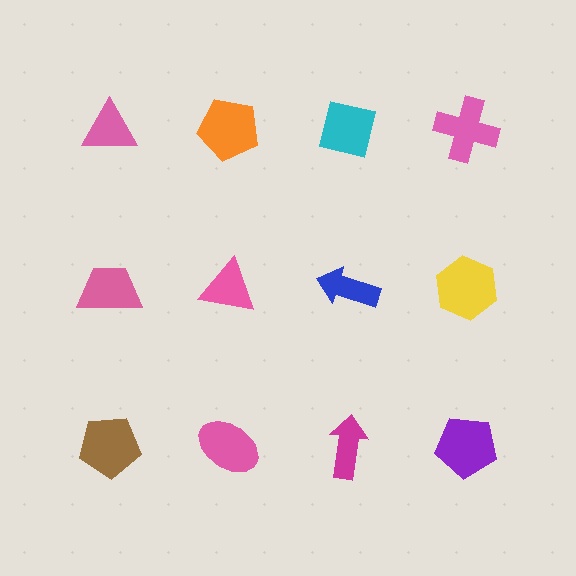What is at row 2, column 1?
A pink trapezoid.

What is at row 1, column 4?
A pink cross.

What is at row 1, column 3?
A cyan square.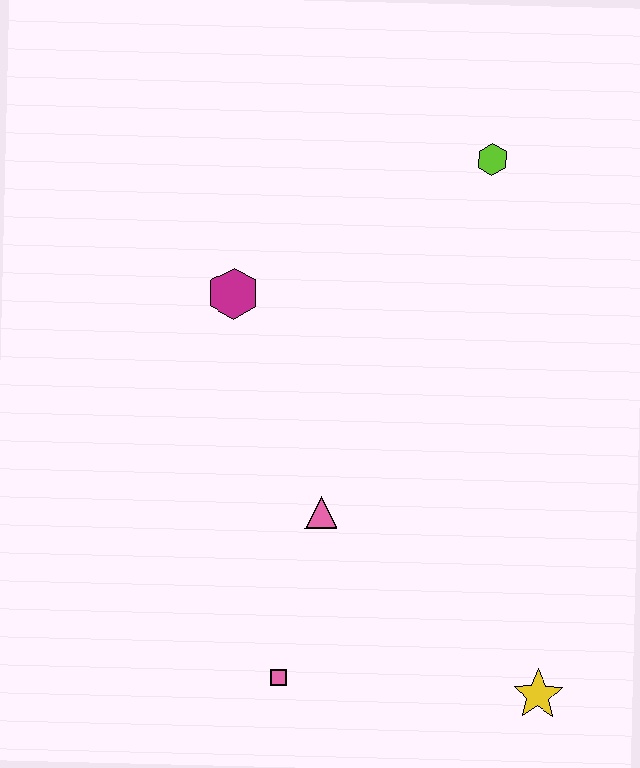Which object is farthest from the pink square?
The lime hexagon is farthest from the pink square.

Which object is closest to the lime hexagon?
The magenta hexagon is closest to the lime hexagon.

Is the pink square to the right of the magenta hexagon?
Yes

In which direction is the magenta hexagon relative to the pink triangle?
The magenta hexagon is above the pink triangle.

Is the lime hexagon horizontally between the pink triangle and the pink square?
No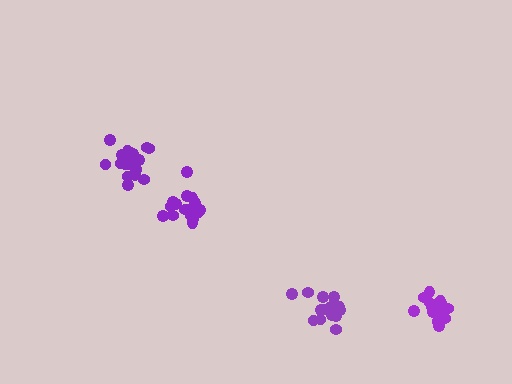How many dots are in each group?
Group 1: 15 dots, Group 2: 16 dots, Group 3: 17 dots, Group 4: 20 dots (68 total).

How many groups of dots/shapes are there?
There are 4 groups.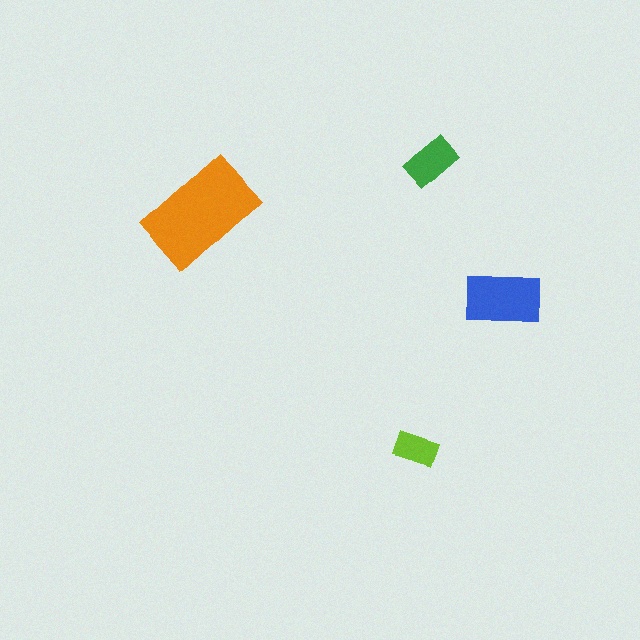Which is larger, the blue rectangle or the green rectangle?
The blue one.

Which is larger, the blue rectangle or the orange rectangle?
The orange one.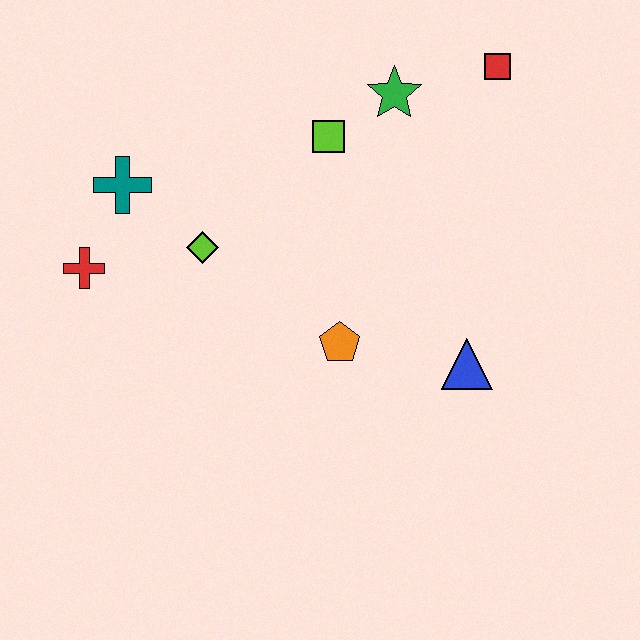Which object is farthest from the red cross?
The red square is farthest from the red cross.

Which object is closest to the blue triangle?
The orange pentagon is closest to the blue triangle.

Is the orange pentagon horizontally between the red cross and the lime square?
No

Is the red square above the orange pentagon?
Yes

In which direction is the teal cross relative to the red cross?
The teal cross is above the red cross.